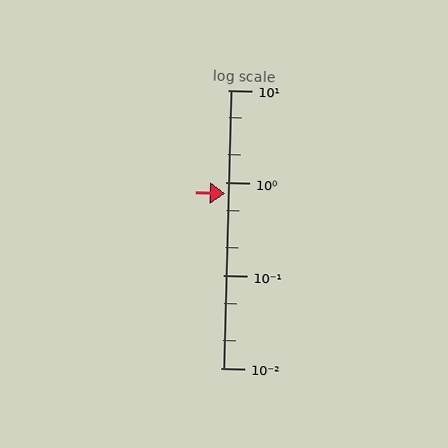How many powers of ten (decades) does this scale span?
The scale spans 3 decades, from 0.01 to 10.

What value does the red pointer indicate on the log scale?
The pointer indicates approximately 0.76.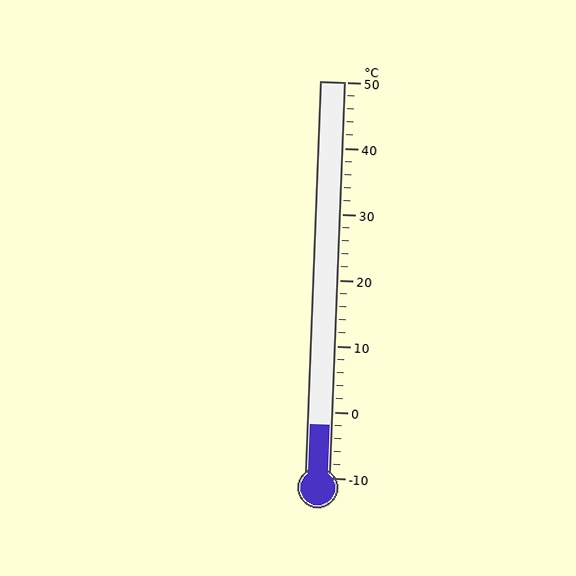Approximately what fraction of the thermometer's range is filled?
The thermometer is filled to approximately 15% of its range.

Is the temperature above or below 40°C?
The temperature is below 40°C.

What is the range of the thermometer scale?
The thermometer scale ranges from -10°C to 50°C.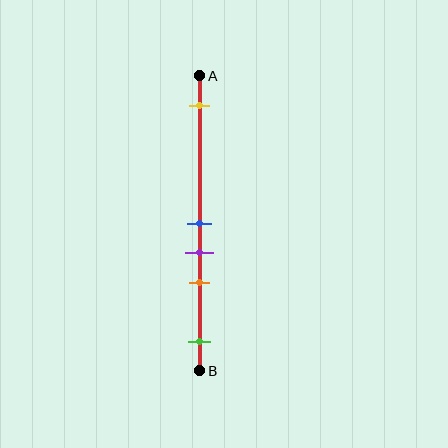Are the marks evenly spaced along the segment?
No, the marks are not evenly spaced.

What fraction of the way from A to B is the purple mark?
The purple mark is approximately 60% (0.6) of the way from A to B.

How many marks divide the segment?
There are 5 marks dividing the segment.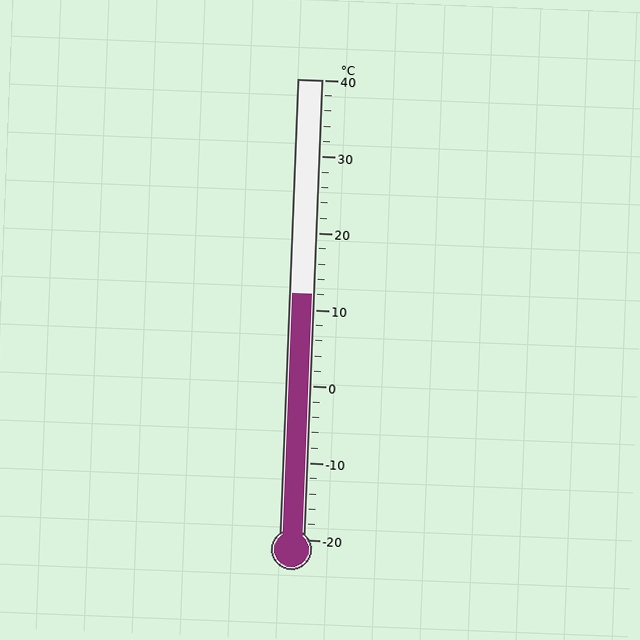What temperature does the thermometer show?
The thermometer shows approximately 12°C.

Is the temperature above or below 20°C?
The temperature is below 20°C.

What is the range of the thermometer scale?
The thermometer scale ranges from -20°C to 40°C.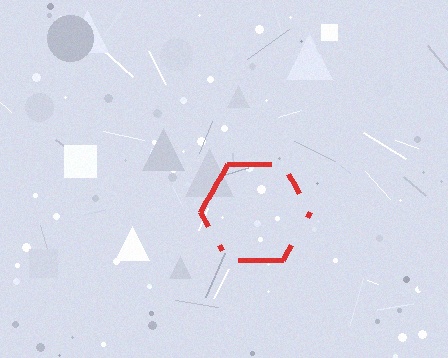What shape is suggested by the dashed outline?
The dashed outline suggests a hexagon.